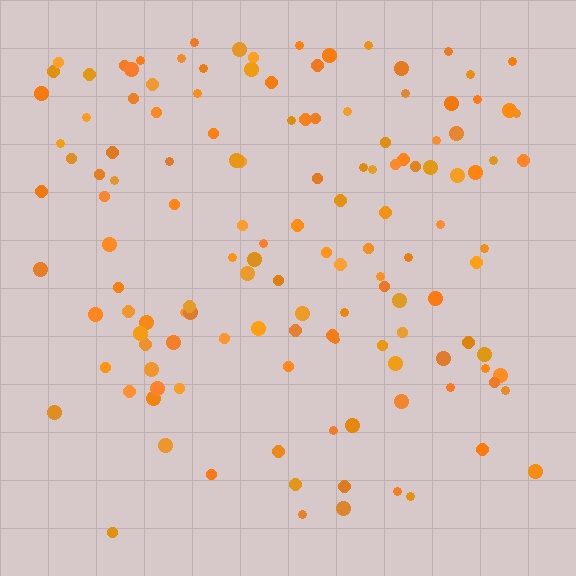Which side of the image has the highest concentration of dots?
The top.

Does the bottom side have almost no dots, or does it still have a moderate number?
Still a moderate number, just noticeably fewer than the top.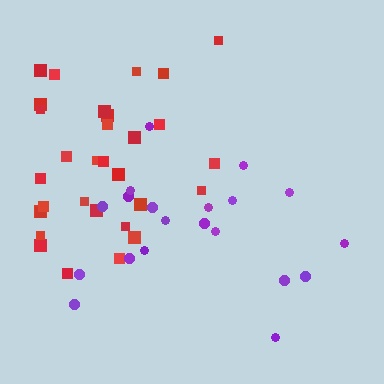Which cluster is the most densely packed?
Red.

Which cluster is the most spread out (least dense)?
Purple.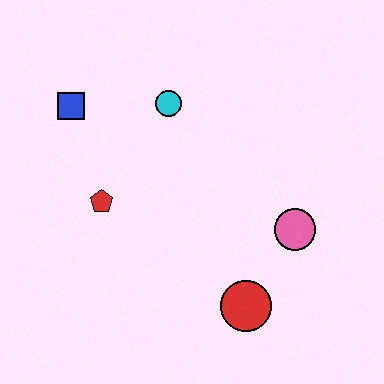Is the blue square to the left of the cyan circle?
Yes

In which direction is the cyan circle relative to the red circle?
The cyan circle is above the red circle.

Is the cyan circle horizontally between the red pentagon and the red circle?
Yes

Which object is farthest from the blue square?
The red circle is farthest from the blue square.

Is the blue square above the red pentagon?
Yes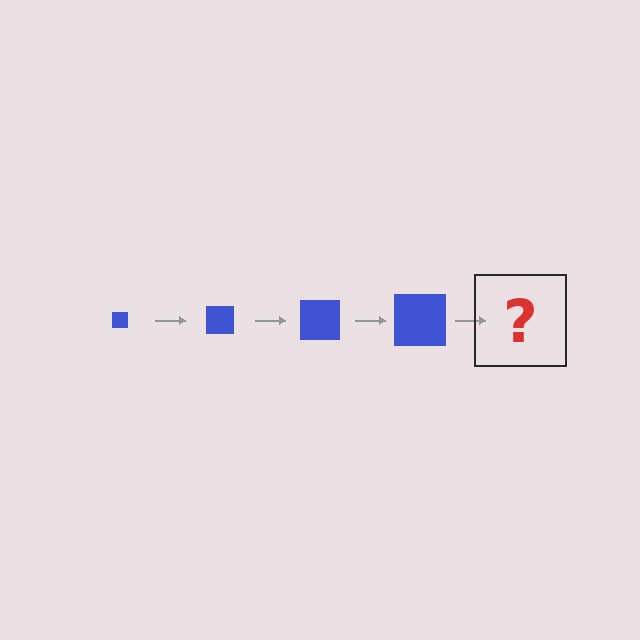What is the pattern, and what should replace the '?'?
The pattern is that the square gets progressively larger each step. The '?' should be a blue square, larger than the previous one.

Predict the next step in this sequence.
The next step is a blue square, larger than the previous one.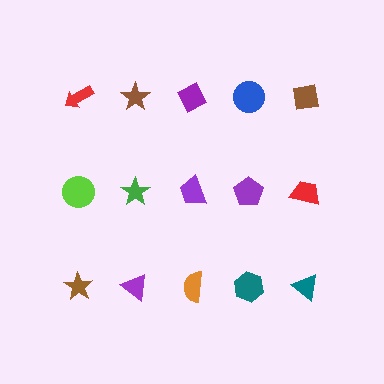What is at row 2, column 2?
A green star.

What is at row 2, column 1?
A lime circle.